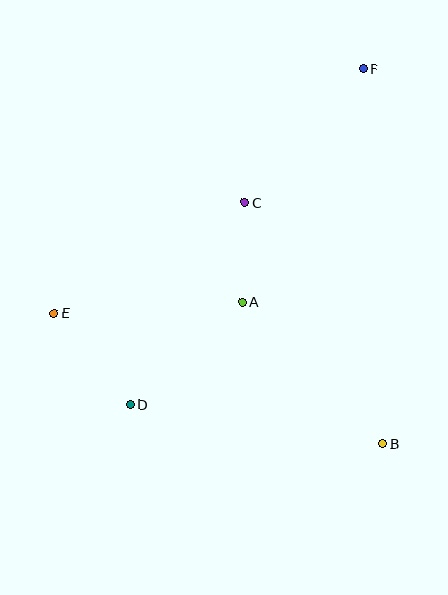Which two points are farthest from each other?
Points D and F are farthest from each other.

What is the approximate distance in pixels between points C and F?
The distance between C and F is approximately 179 pixels.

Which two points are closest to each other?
Points A and C are closest to each other.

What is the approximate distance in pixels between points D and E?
The distance between D and E is approximately 119 pixels.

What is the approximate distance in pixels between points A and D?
The distance between A and D is approximately 152 pixels.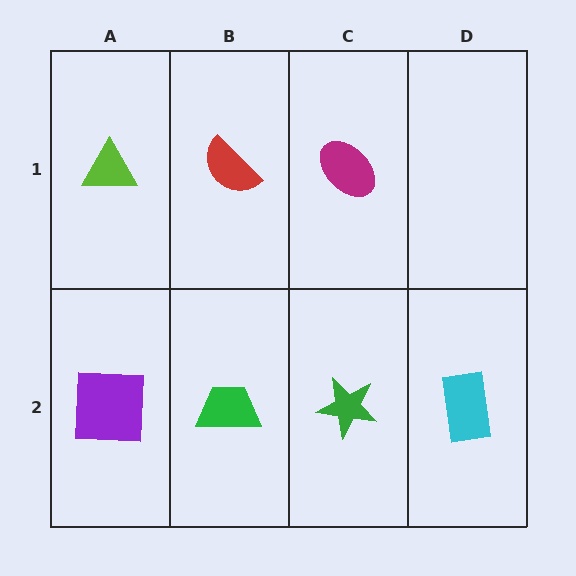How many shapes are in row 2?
4 shapes.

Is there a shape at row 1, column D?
No, that cell is empty.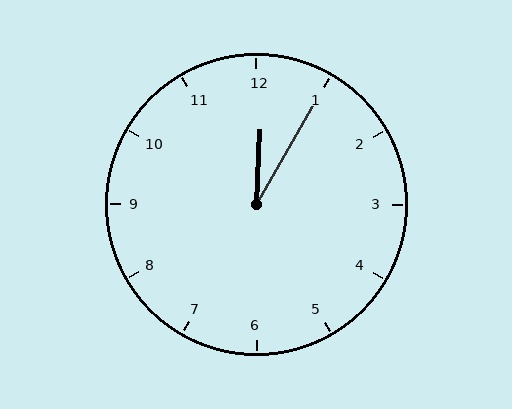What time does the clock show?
12:05.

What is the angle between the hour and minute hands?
Approximately 28 degrees.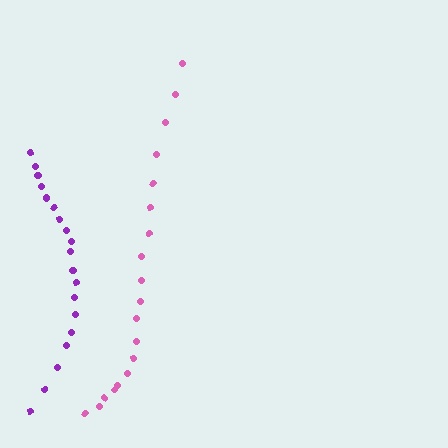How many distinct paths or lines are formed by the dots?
There are 2 distinct paths.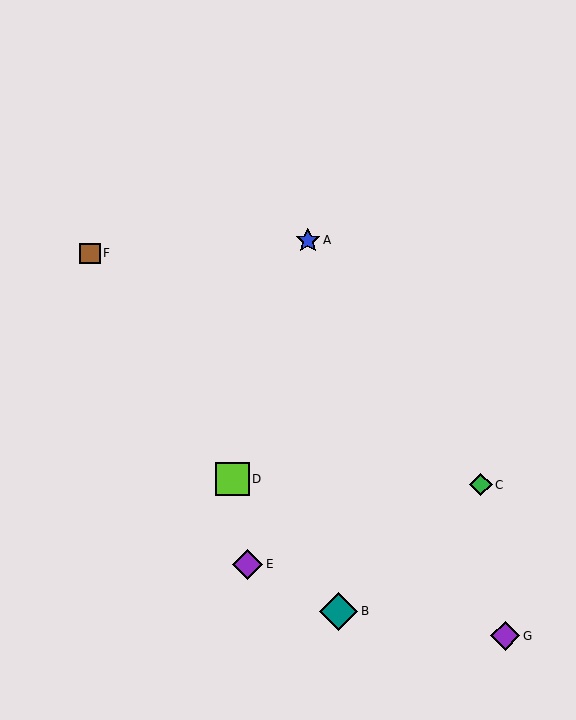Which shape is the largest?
The teal diamond (labeled B) is the largest.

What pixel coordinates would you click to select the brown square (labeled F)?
Click at (90, 253) to select the brown square F.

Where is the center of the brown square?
The center of the brown square is at (90, 253).